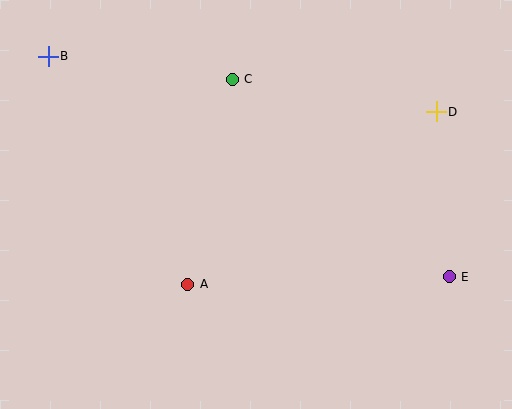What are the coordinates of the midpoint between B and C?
The midpoint between B and C is at (140, 68).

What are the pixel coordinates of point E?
Point E is at (449, 277).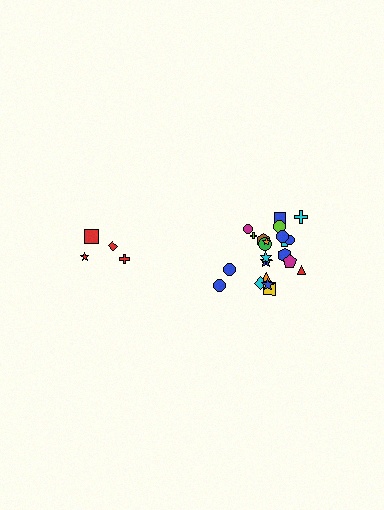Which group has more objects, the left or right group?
The right group.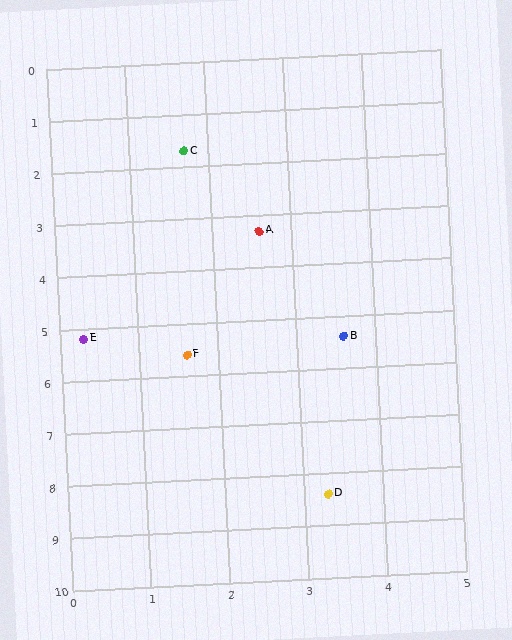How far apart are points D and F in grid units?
Points D and F are about 3.3 grid units apart.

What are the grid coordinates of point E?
Point E is at approximately (0.3, 5.2).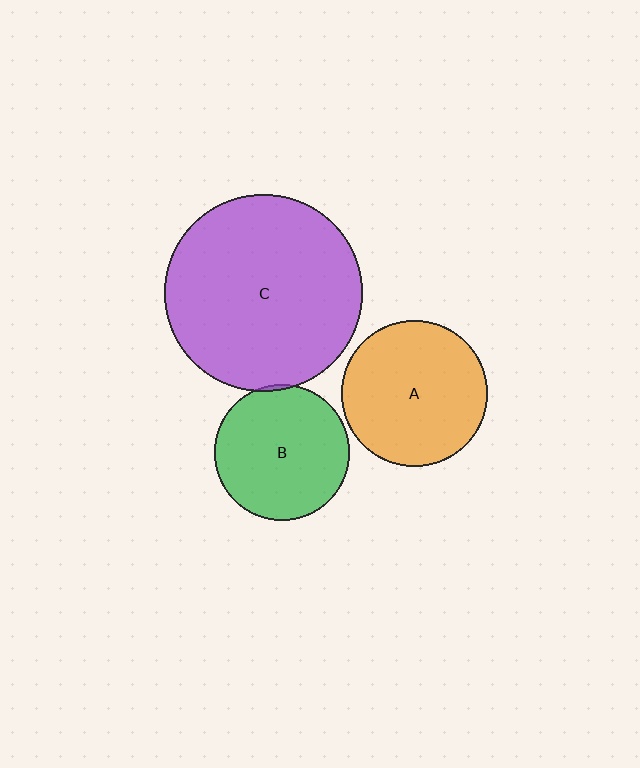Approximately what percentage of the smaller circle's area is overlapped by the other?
Approximately 5%.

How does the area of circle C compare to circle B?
Approximately 2.1 times.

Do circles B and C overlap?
Yes.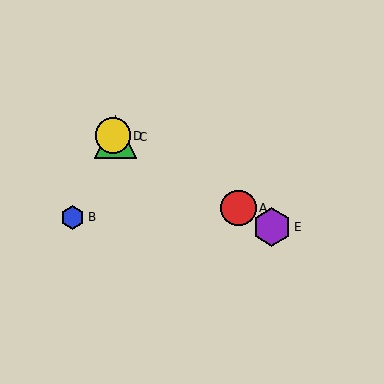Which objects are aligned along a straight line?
Objects A, C, D, E are aligned along a straight line.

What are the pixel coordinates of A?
Object A is at (239, 208).